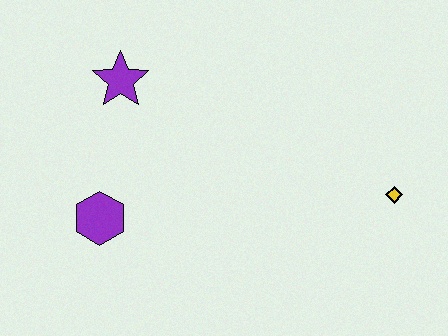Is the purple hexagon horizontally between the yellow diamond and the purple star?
No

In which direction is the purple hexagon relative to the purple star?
The purple hexagon is below the purple star.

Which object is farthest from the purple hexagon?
The yellow diamond is farthest from the purple hexagon.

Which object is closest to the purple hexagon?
The purple star is closest to the purple hexagon.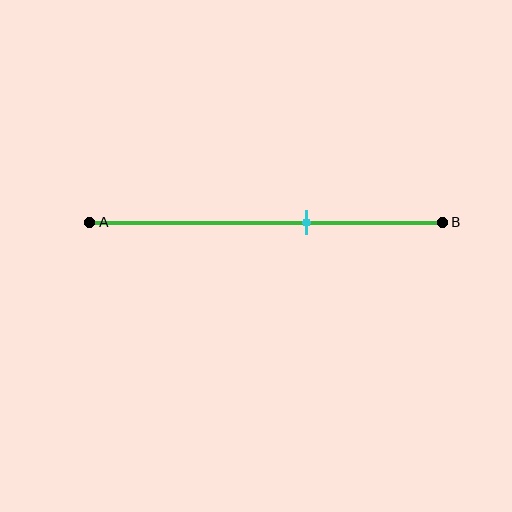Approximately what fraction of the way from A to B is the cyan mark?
The cyan mark is approximately 60% of the way from A to B.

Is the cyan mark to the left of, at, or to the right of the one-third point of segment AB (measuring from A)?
The cyan mark is to the right of the one-third point of segment AB.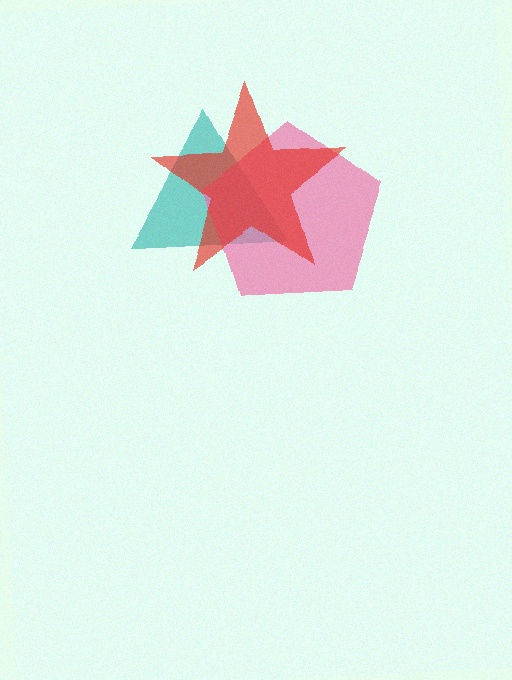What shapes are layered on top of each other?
The layered shapes are: a teal triangle, a pink pentagon, a red star.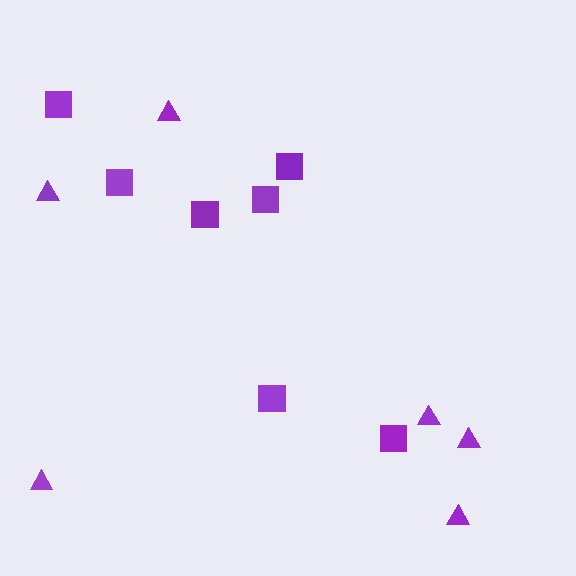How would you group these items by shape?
There are 2 groups: one group of triangles (6) and one group of squares (7).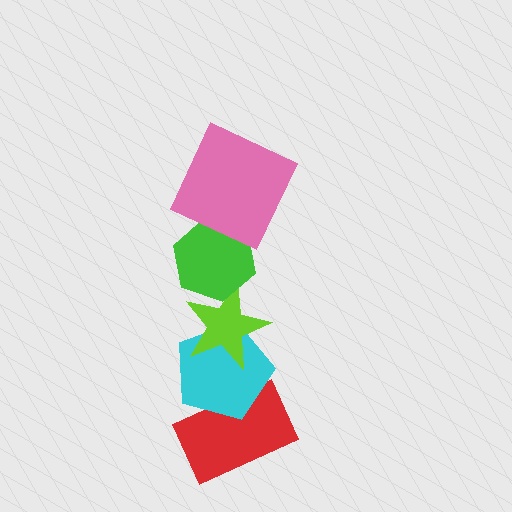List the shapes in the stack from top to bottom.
From top to bottom: the pink square, the green hexagon, the lime star, the cyan pentagon, the red rectangle.